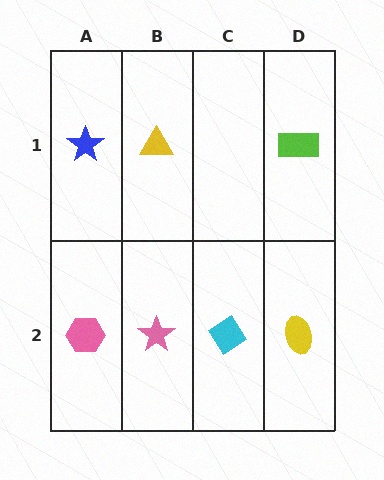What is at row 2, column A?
A pink hexagon.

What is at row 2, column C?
A cyan diamond.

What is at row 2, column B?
A pink star.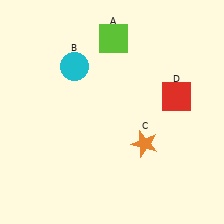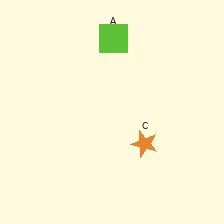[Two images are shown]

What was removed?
The red square (D), the cyan circle (B) were removed in Image 2.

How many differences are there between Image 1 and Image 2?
There are 2 differences between the two images.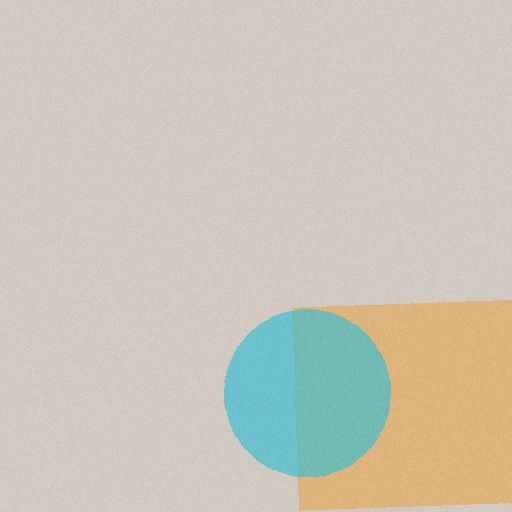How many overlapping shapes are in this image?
There are 2 overlapping shapes in the image.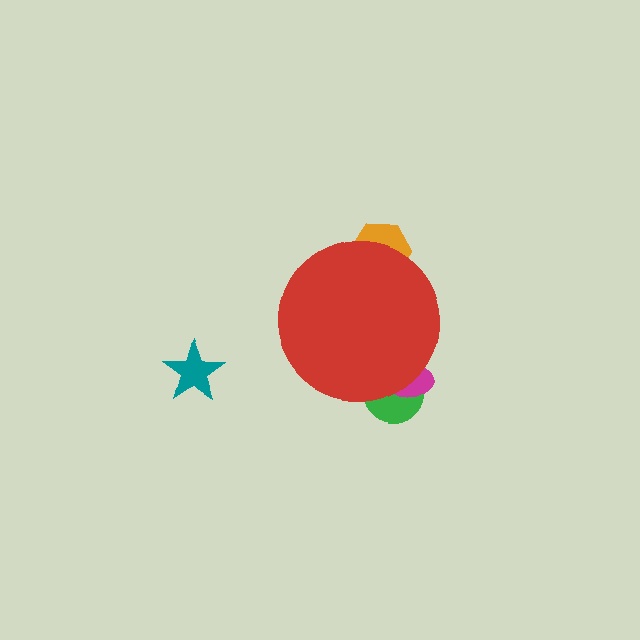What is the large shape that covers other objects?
A red circle.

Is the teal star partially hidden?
No, the teal star is fully visible.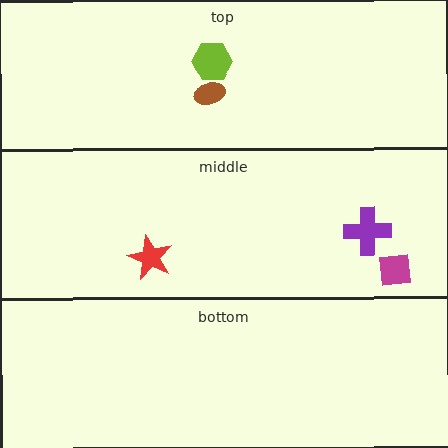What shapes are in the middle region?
The purple cross, the red star, the magenta square.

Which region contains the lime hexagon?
The top region.